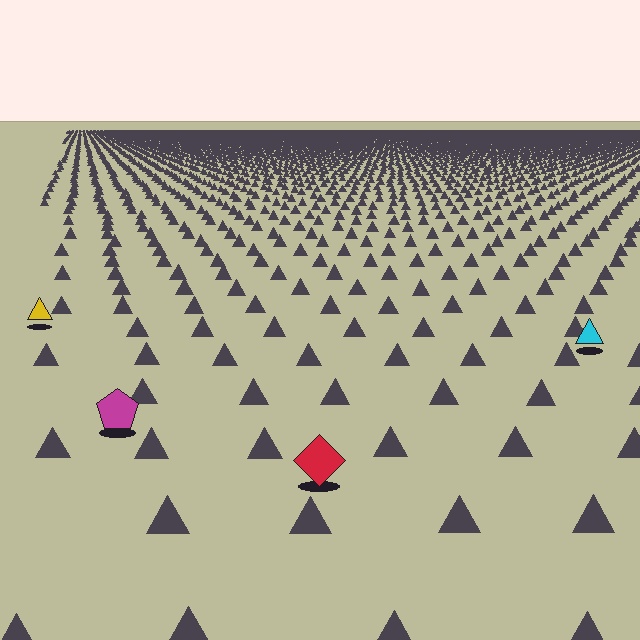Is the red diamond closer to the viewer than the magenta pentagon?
Yes. The red diamond is closer — you can tell from the texture gradient: the ground texture is coarser near it.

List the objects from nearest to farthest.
From nearest to farthest: the red diamond, the magenta pentagon, the cyan triangle, the yellow triangle.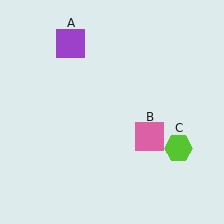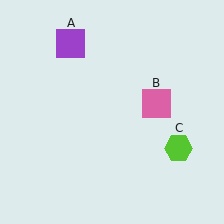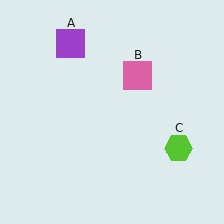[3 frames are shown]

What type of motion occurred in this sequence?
The pink square (object B) rotated counterclockwise around the center of the scene.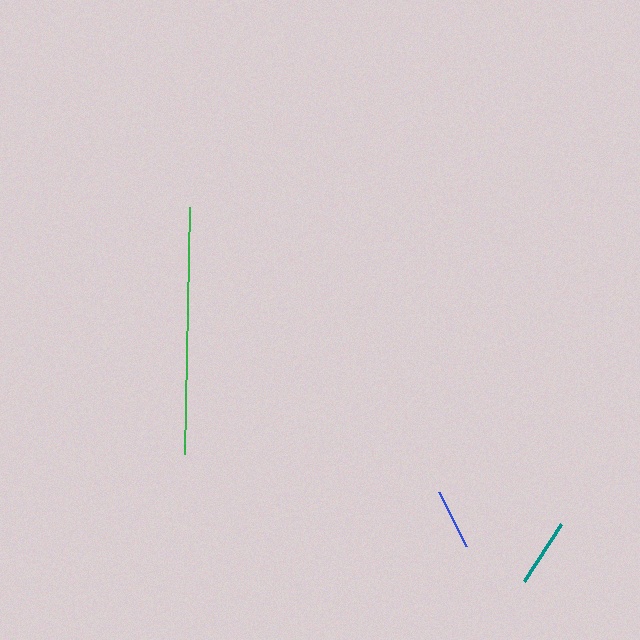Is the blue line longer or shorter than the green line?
The green line is longer than the blue line.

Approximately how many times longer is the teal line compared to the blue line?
The teal line is approximately 1.1 times the length of the blue line.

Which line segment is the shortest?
The blue line is the shortest at approximately 61 pixels.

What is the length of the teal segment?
The teal segment is approximately 69 pixels long.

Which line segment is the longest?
The green line is the longest at approximately 247 pixels.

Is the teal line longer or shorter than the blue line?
The teal line is longer than the blue line.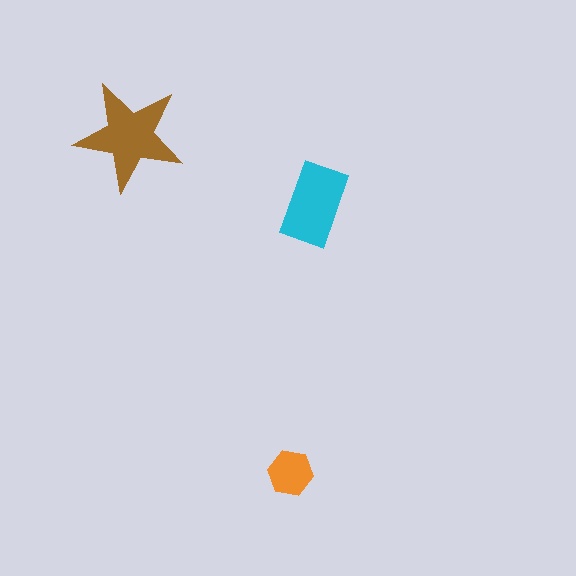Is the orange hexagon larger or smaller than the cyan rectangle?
Smaller.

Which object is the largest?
The brown star.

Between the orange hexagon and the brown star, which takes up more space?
The brown star.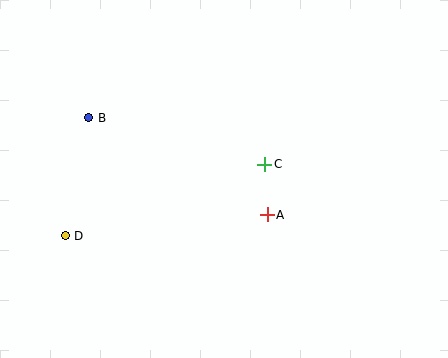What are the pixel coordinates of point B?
Point B is at (89, 118).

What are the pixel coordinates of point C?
Point C is at (265, 164).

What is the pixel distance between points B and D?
The distance between B and D is 121 pixels.